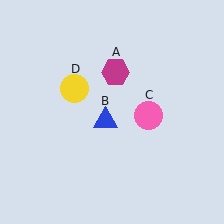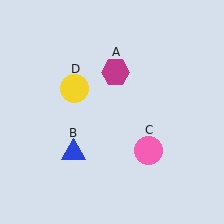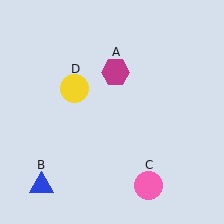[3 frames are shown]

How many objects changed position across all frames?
2 objects changed position: blue triangle (object B), pink circle (object C).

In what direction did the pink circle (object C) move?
The pink circle (object C) moved down.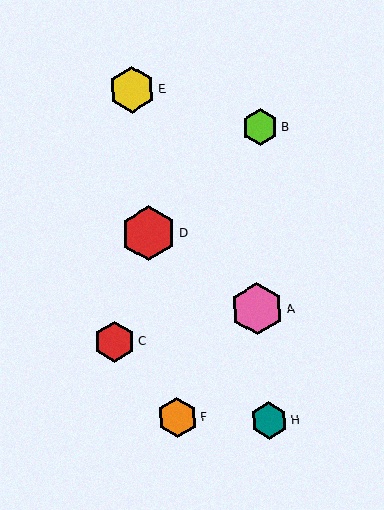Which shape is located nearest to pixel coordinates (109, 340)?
The red hexagon (labeled C) at (114, 341) is nearest to that location.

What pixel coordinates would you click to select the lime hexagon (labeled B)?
Click at (260, 127) to select the lime hexagon B.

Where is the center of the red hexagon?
The center of the red hexagon is at (148, 233).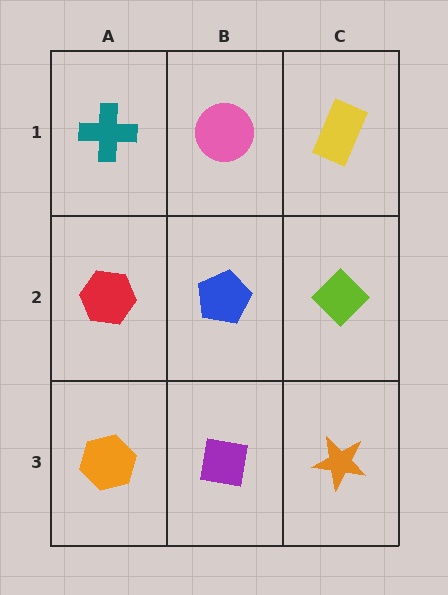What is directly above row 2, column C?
A yellow rectangle.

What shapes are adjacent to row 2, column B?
A pink circle (row 1, column B), a purple square (row 3, column B), a red hexagon (row 2, column A), a lime diamond (row 2, column C).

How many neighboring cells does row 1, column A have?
2.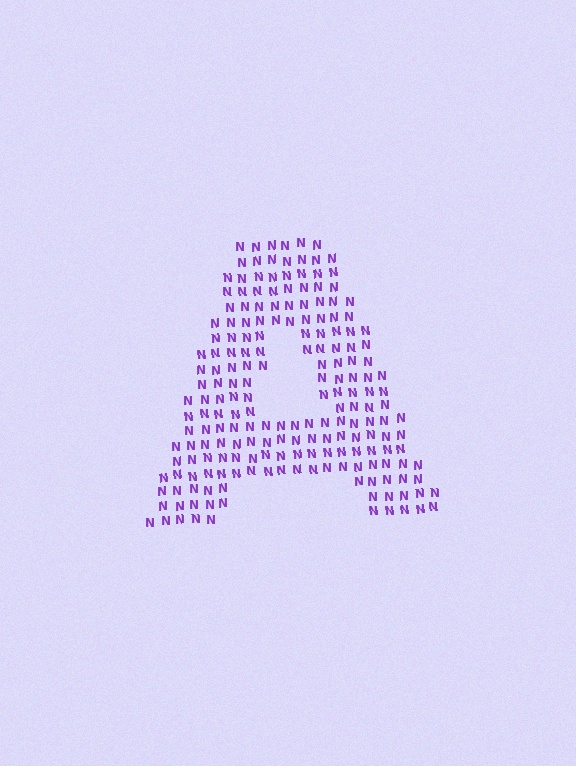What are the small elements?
The small elements are letter N's.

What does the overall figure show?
The overall figure shows the letter A.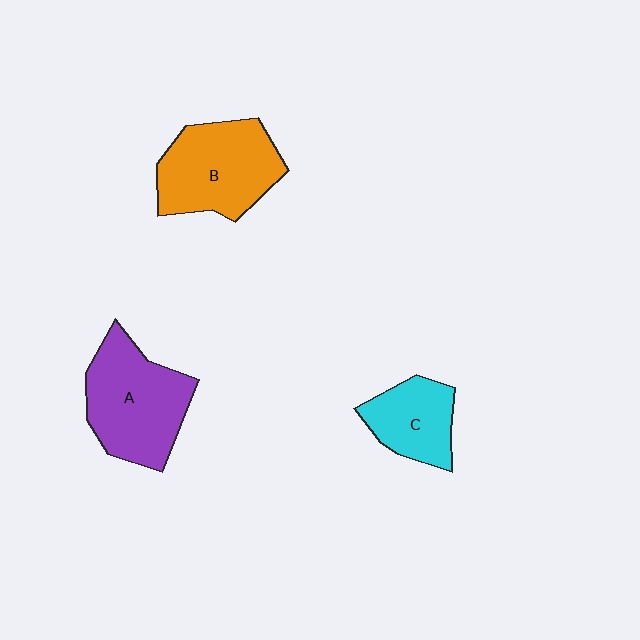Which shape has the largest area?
Shape A (purple).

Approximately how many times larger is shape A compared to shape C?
Approximately 1.7 times.